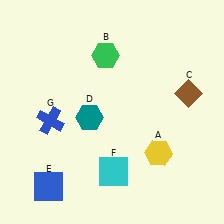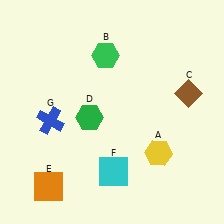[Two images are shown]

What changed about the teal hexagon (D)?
In Image 1, D is teal. In Image 2, it changed to green.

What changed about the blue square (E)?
In Image 1, E is blue. In Image 2, it changed to orange.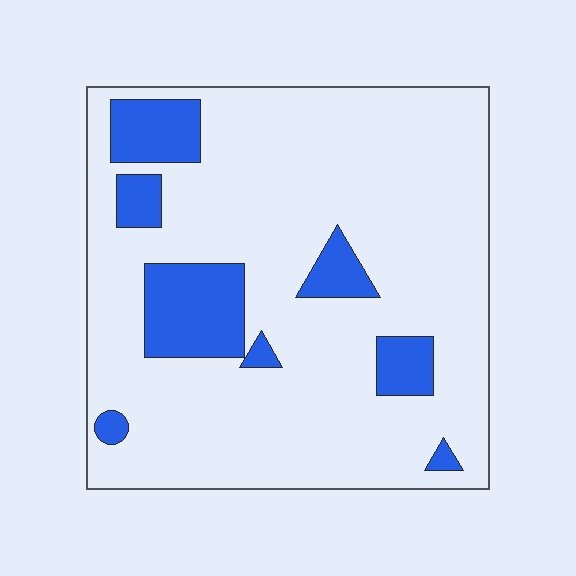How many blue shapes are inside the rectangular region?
8.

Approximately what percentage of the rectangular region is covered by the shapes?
Approximately 15%.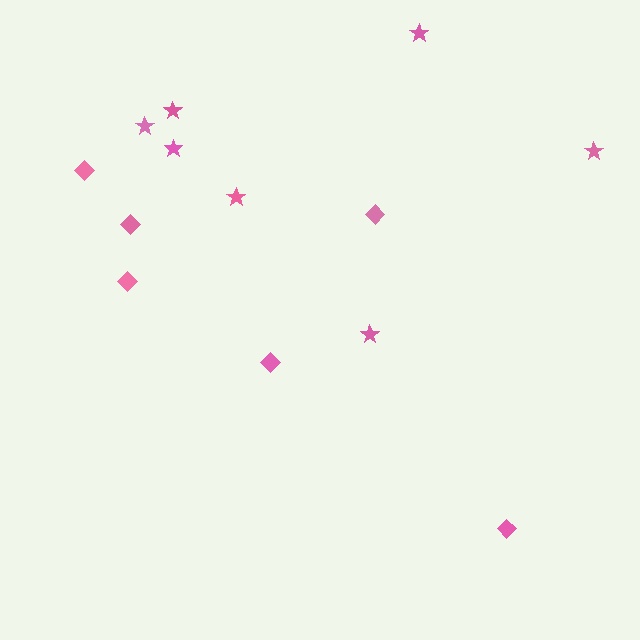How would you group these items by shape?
There are 2 groups: one group of diamonds (6) and one group of stars (7).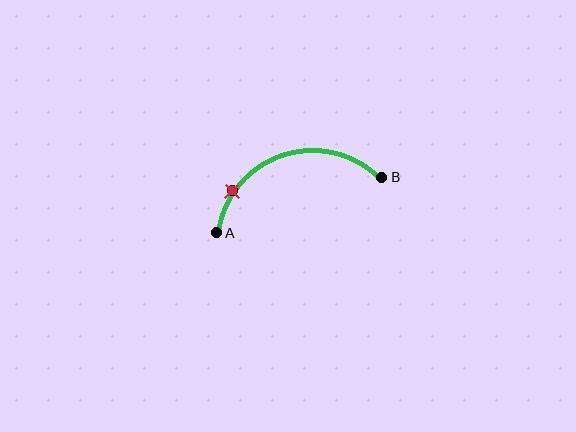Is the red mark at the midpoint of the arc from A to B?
No. The red mark lies on the arc but is closer to endpoint A. The arc midpoint would be at the point on the curve equidistant along the arc from both A and B.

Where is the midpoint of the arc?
The arc midpoint is the point on the curve farthest from the straight line joining A and B. It sits above that line.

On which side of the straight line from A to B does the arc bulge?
The arc bulges above the straight line connecting A and B.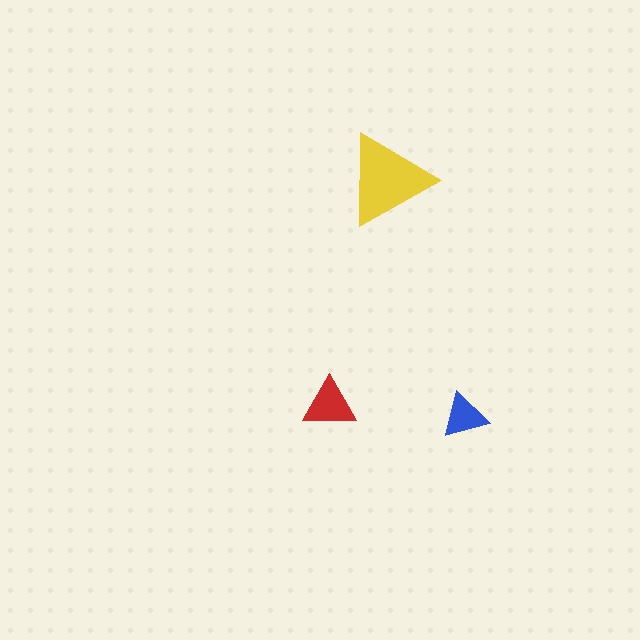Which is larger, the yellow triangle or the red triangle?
The yellow one.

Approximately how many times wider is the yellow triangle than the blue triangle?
About 2 times wider.